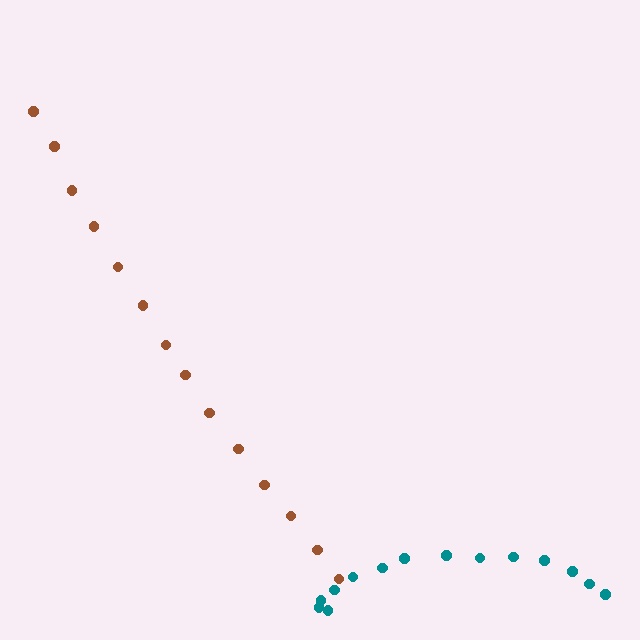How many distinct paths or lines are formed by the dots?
There are 2 distinct paths.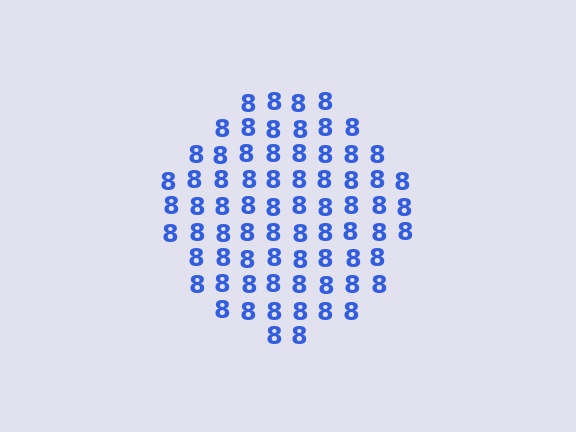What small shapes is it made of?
It is made of small digit 8's.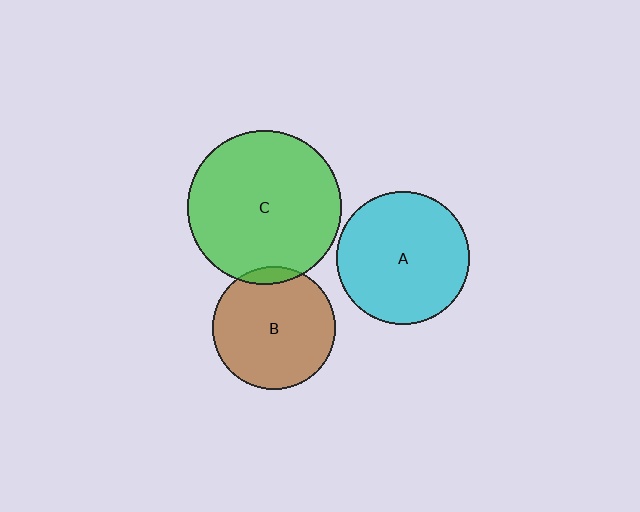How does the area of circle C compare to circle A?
Approximately 1.3 times.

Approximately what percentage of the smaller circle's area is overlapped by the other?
Approximately 5%.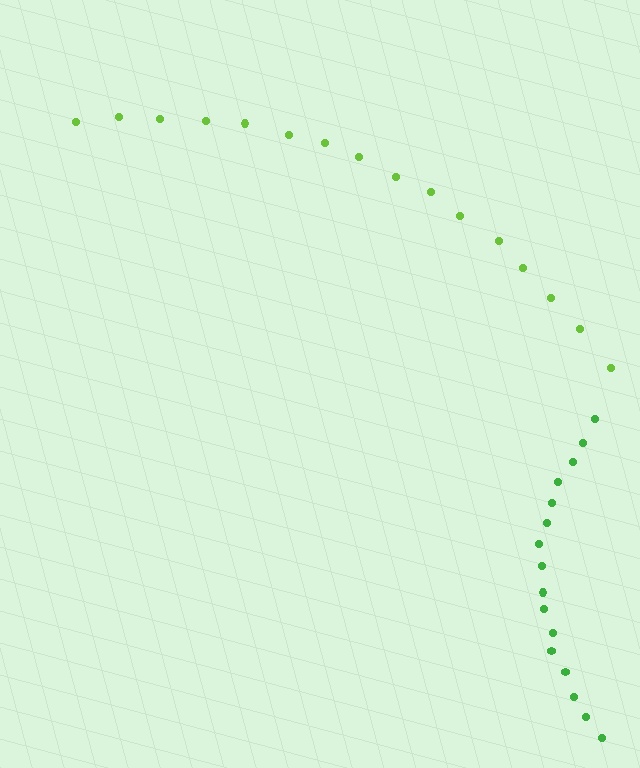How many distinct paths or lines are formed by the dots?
There are 2 distinct paths.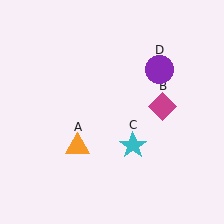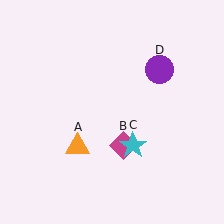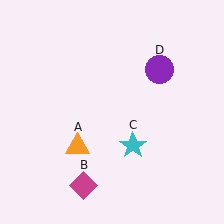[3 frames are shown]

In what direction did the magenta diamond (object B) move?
The magenta diamond (object B) moved down and to the left.